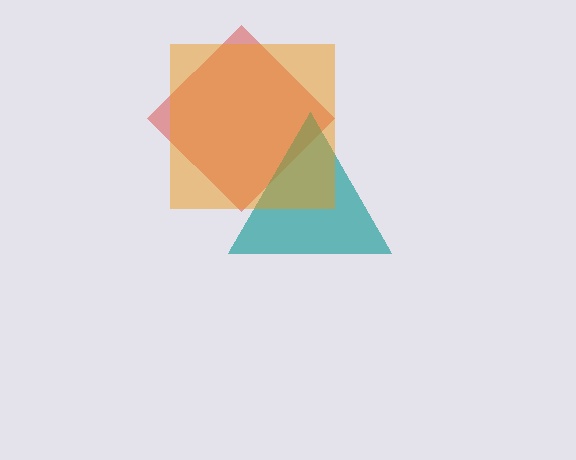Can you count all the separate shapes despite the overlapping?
Yes, there are 3 separate shapes.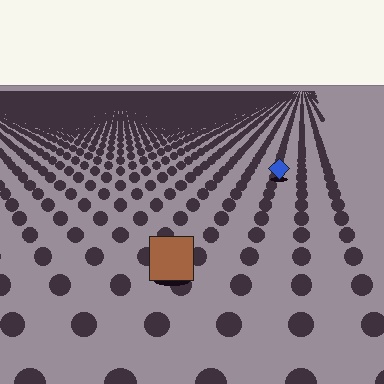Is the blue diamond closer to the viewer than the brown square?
No. The brown square is closer — you can tell from the texture gradient: the ground texture is coarser near it.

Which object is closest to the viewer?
The brown square is closest. The texture marks near it are larger and more spread out.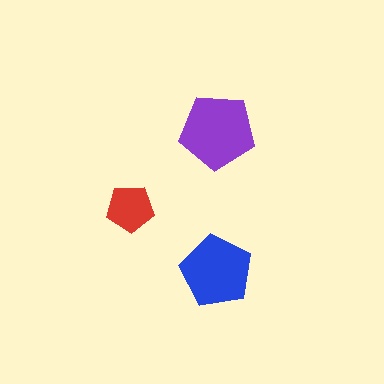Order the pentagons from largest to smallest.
the purple one, the blue one, the red one.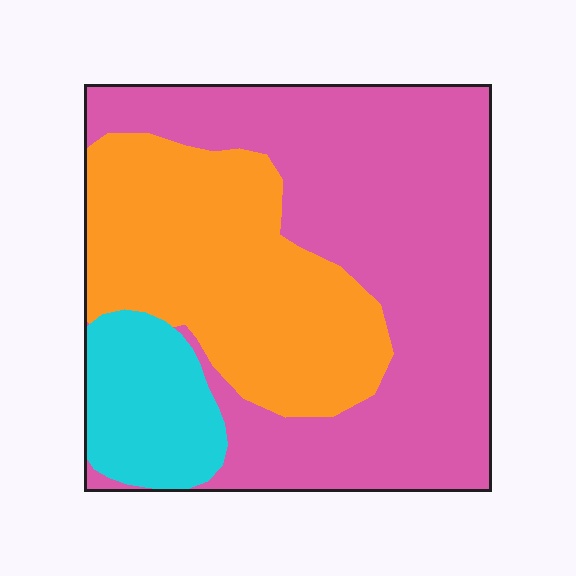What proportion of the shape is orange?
Orange takes up between a sixth and a third of the shape.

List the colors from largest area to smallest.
From largest to smallest: pink, orange, cyan.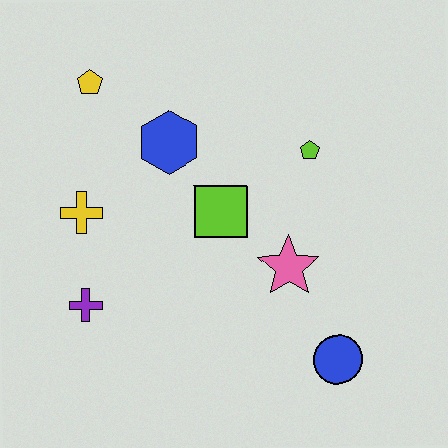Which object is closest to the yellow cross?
The purple cross is closest to the yellow cross.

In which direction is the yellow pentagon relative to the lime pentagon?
The yellow pentagon is to the left of the lime pentagon.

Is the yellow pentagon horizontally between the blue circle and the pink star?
No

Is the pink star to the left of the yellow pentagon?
No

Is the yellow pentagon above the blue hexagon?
Yes